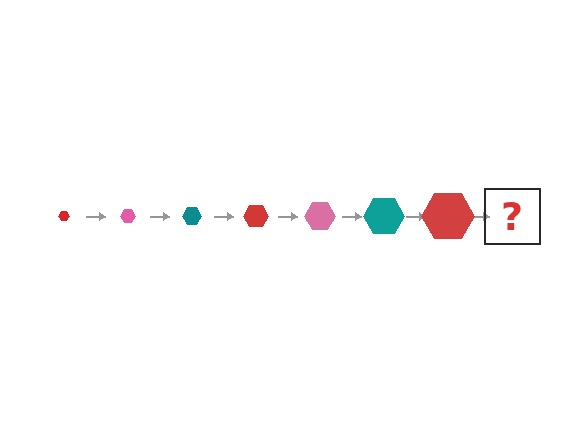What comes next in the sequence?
The next element should be a pink hexagon, larger than the previous one.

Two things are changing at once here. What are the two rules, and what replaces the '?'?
The two rules are that the hexagon grows larger each step and the color cycles through red, pink, and teal. The '?' should be a pink hexagon, larger than the previous one.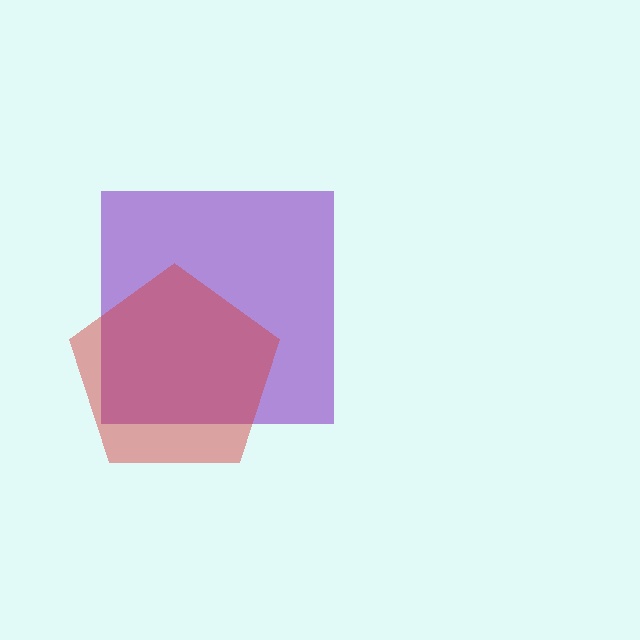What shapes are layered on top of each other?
The layered shapes are: a purple square, a red pentagon.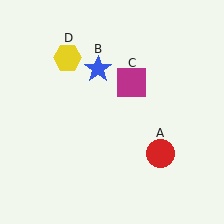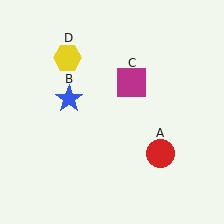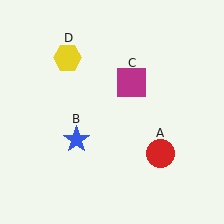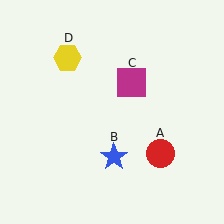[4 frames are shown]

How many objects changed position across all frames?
1 object changed position: blue star (object B).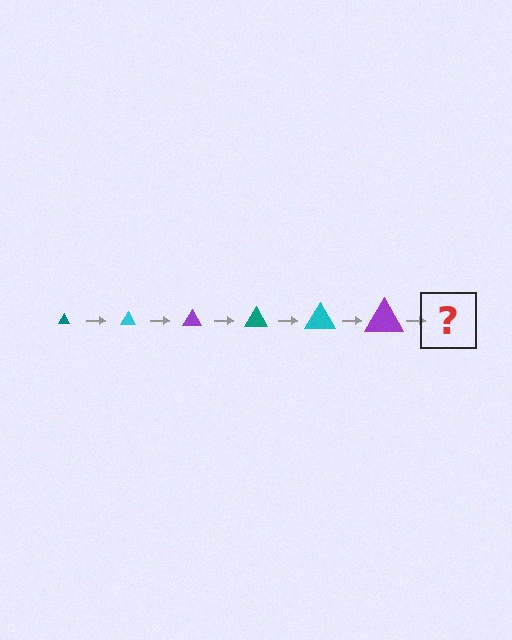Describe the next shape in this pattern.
It should be a teal triangle, larger than the previous one.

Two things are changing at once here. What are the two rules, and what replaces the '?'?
The two rules are that the triangle grows larger each step and the color cycles through teal, cyan, and purple. The '?' should be a teal triangle, larger than the previous one.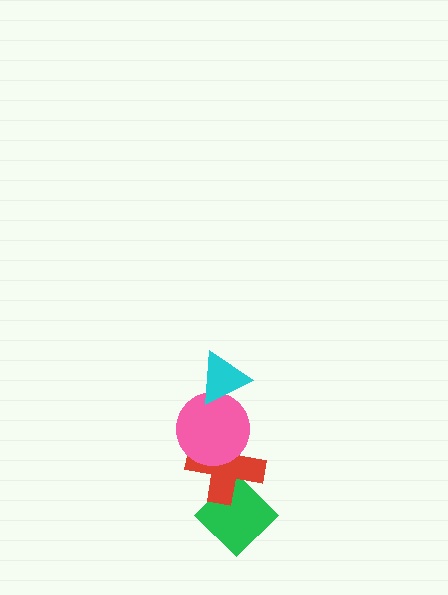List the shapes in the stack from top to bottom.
From top to bottom: the cyan triangle, the pink circle, the red cross, the green diamond.